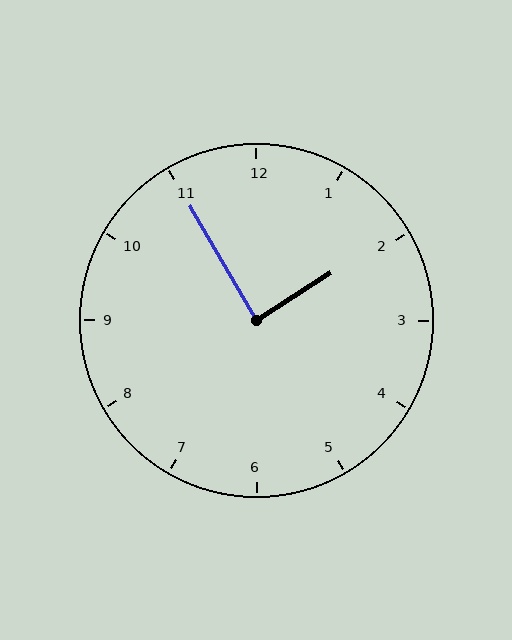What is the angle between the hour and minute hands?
Approximately 88 degrees.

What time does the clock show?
1:55.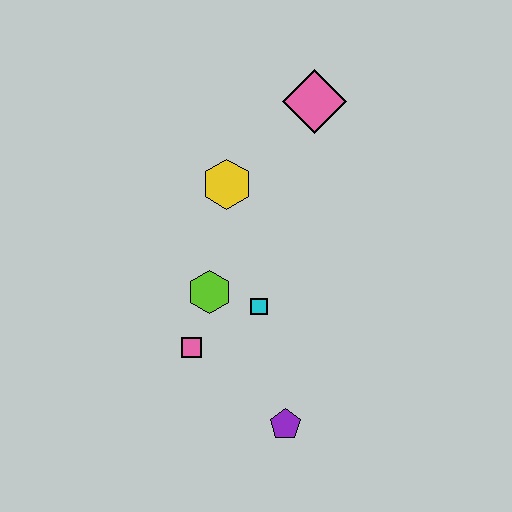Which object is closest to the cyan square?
The lime hexagon is closest to the cyan square.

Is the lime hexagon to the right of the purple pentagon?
No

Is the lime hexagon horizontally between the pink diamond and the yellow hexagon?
No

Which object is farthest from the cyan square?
The pink diamond is farthest from the cyan square.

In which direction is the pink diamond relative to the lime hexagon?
The pink diamond is above the lime hexagon.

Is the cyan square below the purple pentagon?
No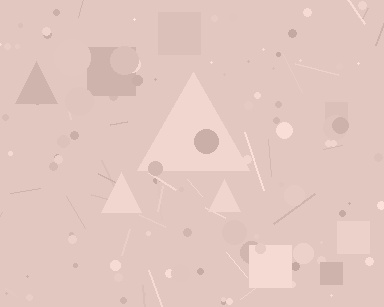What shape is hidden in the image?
A triangle is hidden in the image.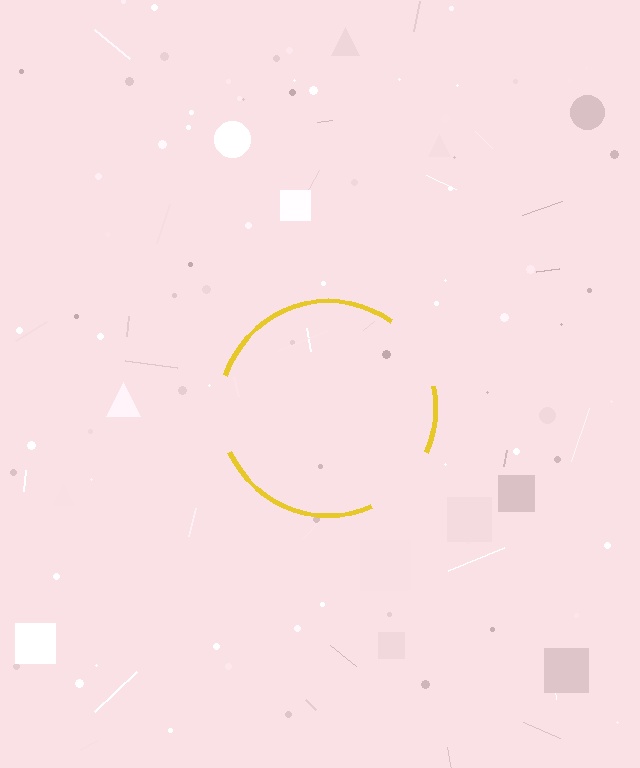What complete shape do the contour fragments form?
The contour fragments form a circle.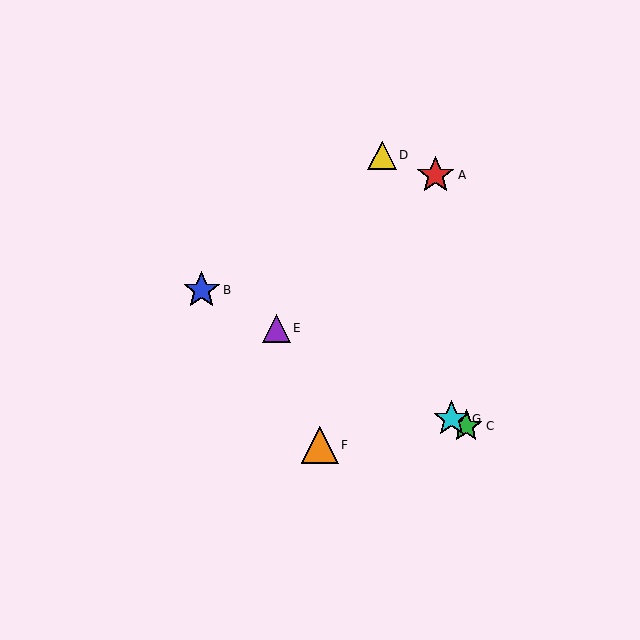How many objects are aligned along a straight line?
4 objects (B, C, E, G) are aligned along a straight line.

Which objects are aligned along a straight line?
Objects B, C, E, G are aligned along a straight line.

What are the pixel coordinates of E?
Object E is at (276, 329).